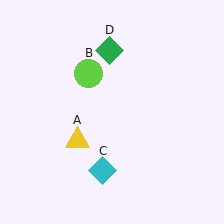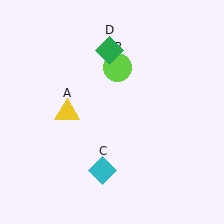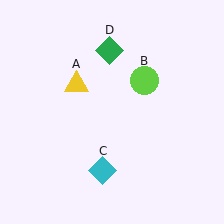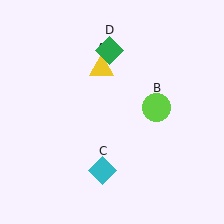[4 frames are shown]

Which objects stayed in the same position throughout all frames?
Cyan diamond (object C) and green diamond (object D) remained stationary.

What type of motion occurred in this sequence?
The yellow triangle (object A), lime circle (object B) rotated clockwise around the center of the scene.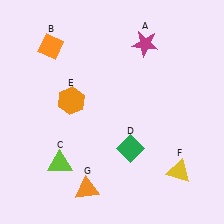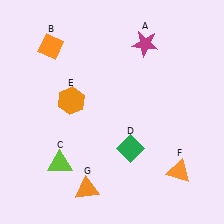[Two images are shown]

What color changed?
The triangle (F) changed from yellow in Image 1 to orange in Image 2.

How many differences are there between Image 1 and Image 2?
There is 1 difference between the two images.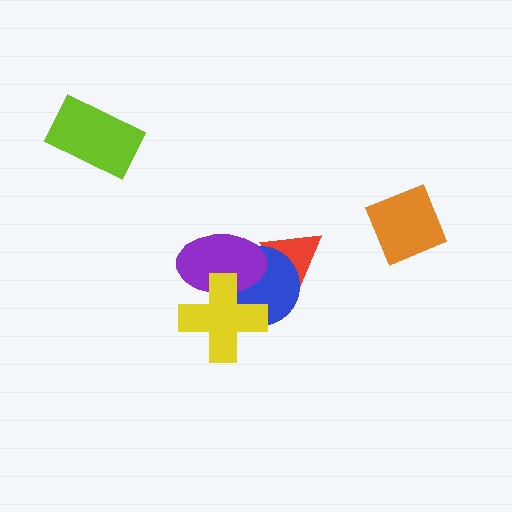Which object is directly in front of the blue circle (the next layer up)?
The purple ellipse is directly in front of the blue circle.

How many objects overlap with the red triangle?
2 objects overlap with the red triangle.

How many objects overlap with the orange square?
0 objects overlap with the orange square.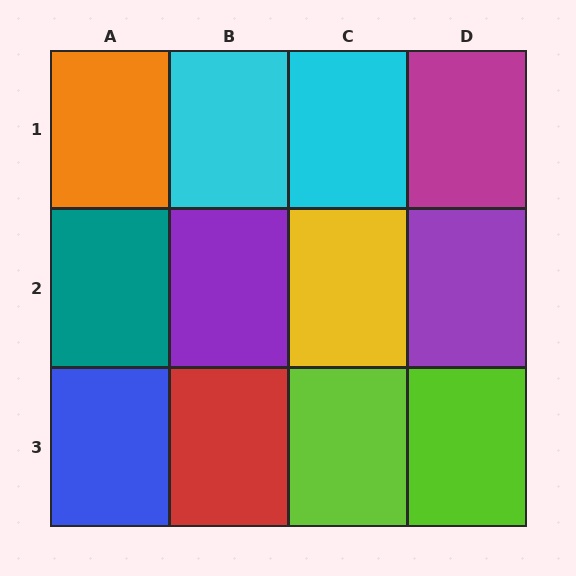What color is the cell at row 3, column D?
Lime.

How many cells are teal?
1 cell is teal.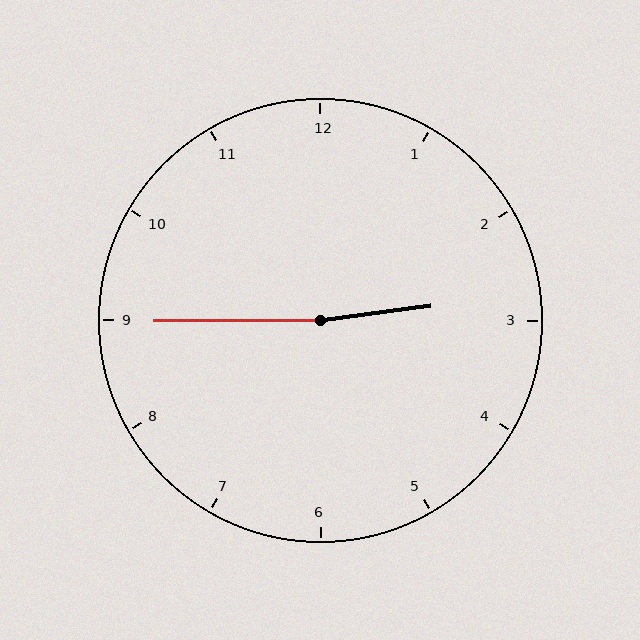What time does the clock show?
2:45.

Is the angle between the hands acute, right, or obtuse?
It is obtuse.